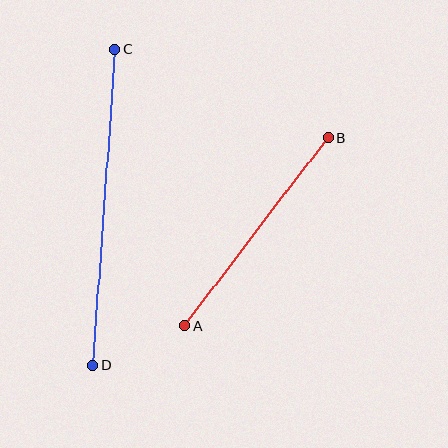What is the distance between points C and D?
The distance is approximately 317 pixels.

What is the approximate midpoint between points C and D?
The midpoint is at approximately (104, 207) pixels.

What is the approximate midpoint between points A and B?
The midpoint is at approximately (257, 232) pixels.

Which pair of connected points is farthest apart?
Points C and D are farthest apart.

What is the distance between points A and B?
The distance is approximately 236 pixels.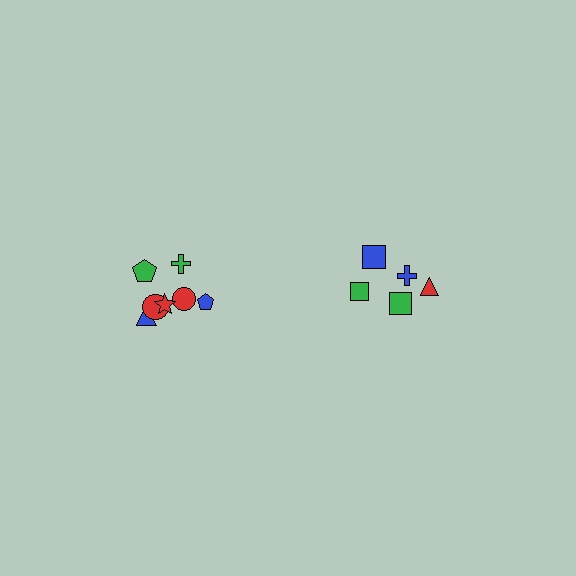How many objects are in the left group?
There are 7 objects.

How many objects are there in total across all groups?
There are 12 objects.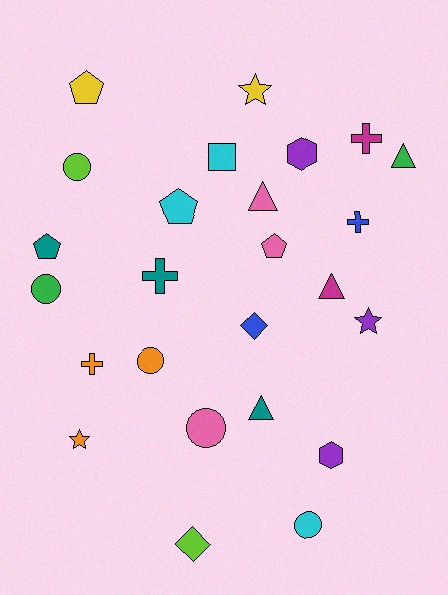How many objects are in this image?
There are 25 objects.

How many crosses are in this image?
There are 4 crosses.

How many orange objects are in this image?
There are 3 orange objects.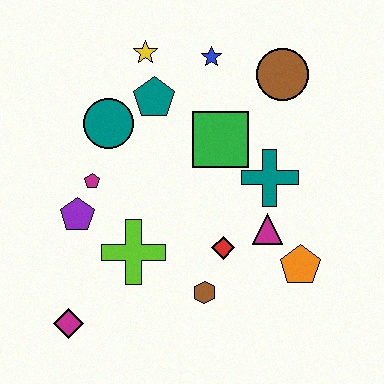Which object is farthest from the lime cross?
The brown circle is farthest from the lime cross.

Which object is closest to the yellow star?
The teal pentagon is closest to the yellow star.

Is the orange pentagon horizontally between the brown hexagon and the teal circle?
No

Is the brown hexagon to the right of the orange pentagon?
No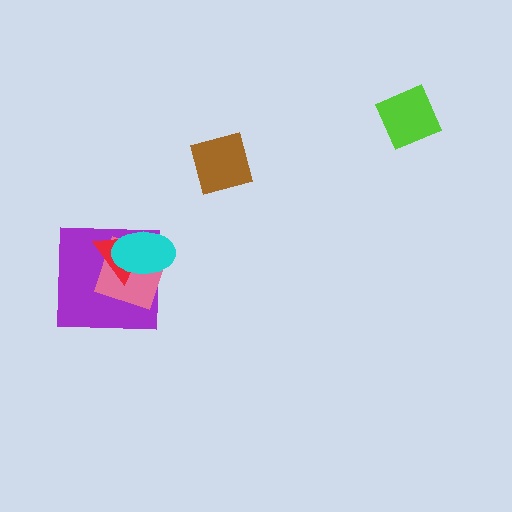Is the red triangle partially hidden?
Yes, it is partially covered by another shape.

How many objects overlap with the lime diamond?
0 objects overlap with the lime diamond.